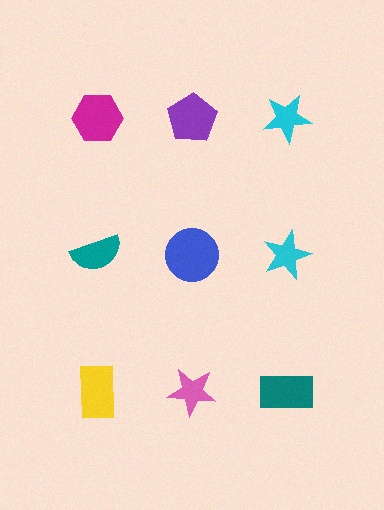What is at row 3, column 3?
A teal rectangle.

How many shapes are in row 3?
3 shapes.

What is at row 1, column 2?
A purple pentagon.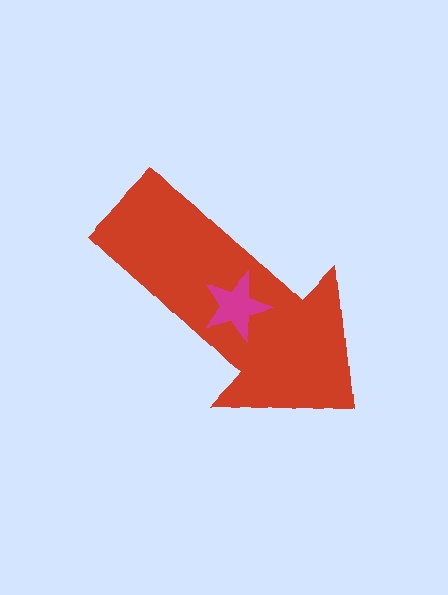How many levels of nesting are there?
2.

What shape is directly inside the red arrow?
The magenta star.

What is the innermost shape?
The magenta star.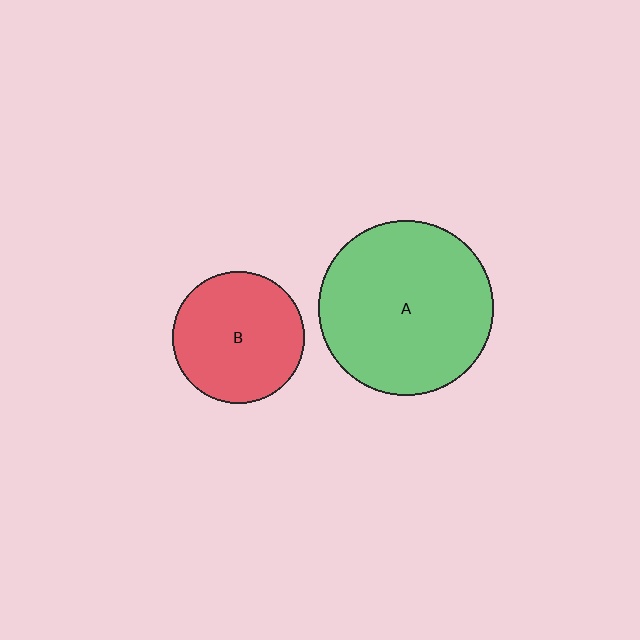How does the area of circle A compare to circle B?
Approximately 1.7 times.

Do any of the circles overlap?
No, none of the circles overlap.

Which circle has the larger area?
Circle A (green).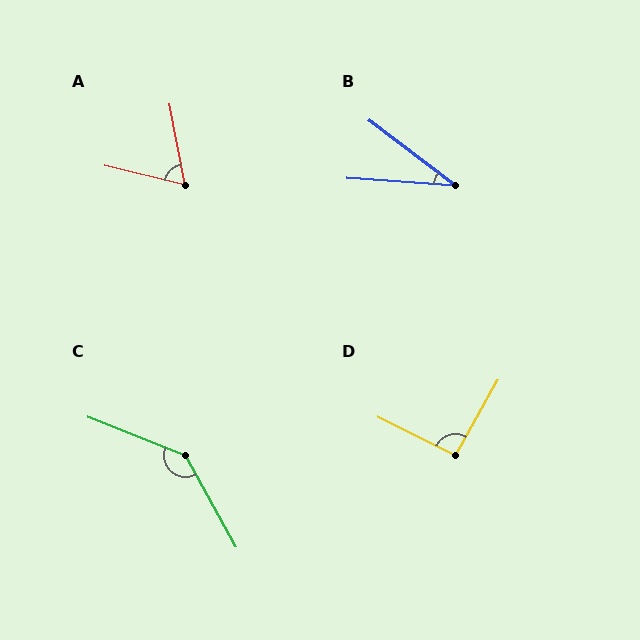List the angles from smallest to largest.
B (33°), A (66°), D (93°), C (140°).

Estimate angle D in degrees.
Approximately 93 degrees.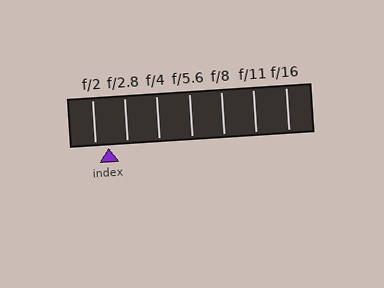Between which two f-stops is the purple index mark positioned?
The index mark is between f/2 and f/2.8.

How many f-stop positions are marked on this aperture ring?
There are 7 f-stop positions marked.